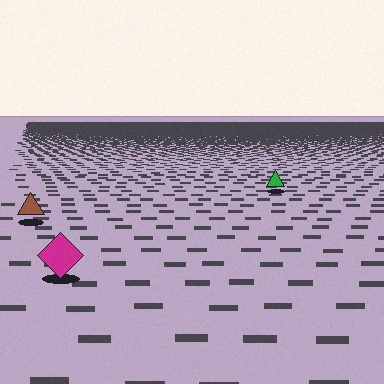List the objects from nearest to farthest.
From nearest to farthest: the magenta diamond, the brown triangle, the green triangle.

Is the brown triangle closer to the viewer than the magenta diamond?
No. The magenta diamond is closer — you can tell from the texture gradient: the ground texture is coarser near it.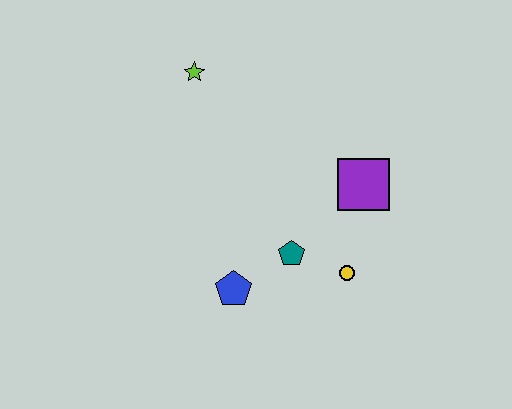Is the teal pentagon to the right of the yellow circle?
No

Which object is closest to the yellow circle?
The teal pentagon is closest to the yellow circle.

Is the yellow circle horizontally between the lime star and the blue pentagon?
No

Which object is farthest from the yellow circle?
The lime star is farthest from the yellow circle.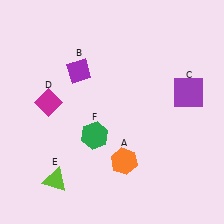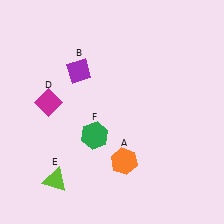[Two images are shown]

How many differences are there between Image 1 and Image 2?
There is 1 difference between the two images.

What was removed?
The purple square (C) was removed in Image 2.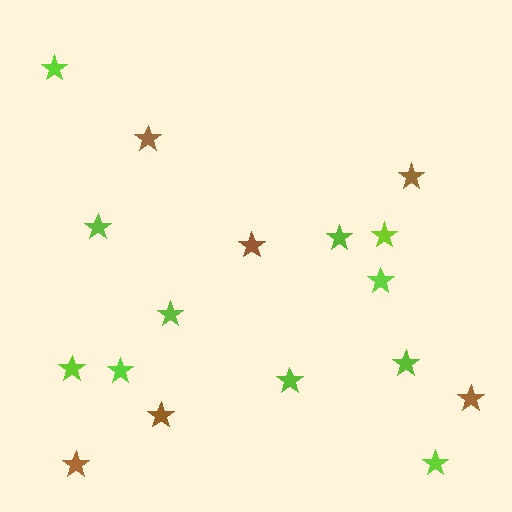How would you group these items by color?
There are 2 groups: one group of brown stars (6) and one group of lime stars (11).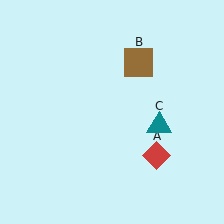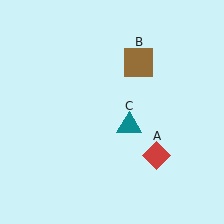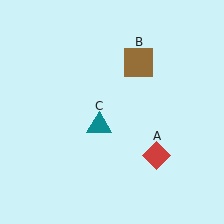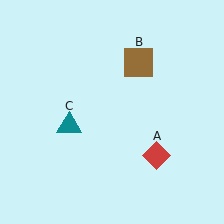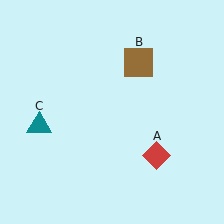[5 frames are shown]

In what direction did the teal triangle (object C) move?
The teal triangle (object C) moved left.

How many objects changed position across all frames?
1 object changed position: teal triangle (object C).